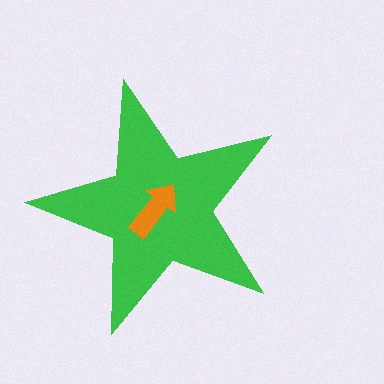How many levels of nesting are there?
2.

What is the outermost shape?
The green star.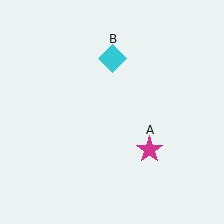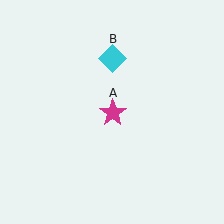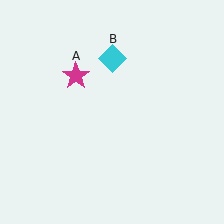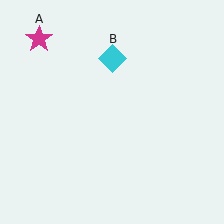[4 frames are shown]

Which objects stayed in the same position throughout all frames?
Cyan diamond (object B) remained stationary.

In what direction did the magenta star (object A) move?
The magenta star (object A) moved up and to the left.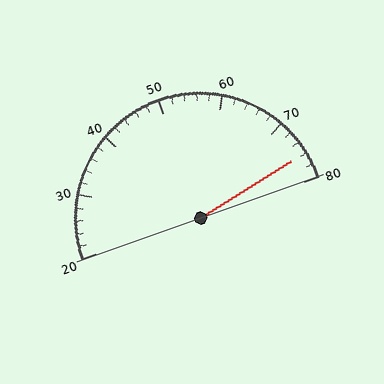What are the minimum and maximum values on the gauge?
The gauge ranges from 20 to 80.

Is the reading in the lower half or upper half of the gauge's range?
The reading is in the upper half of the range (20 to 80).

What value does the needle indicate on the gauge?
The needle indicates approximately 76.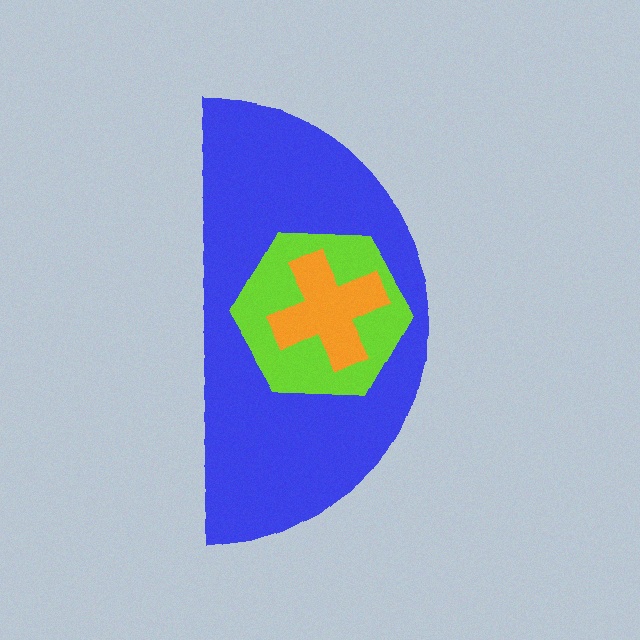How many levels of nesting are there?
3.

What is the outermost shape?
The blue semicircle.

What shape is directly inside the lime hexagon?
The orange cross.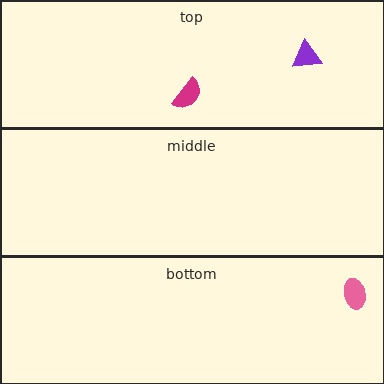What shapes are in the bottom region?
The pink ellipse.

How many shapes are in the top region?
2.